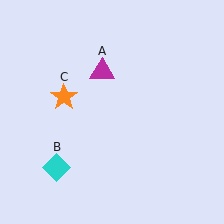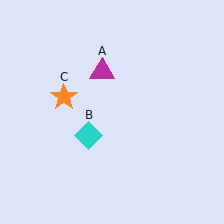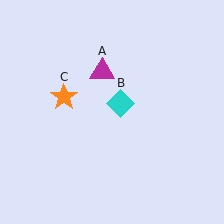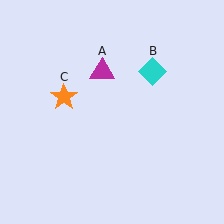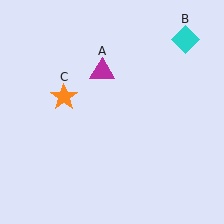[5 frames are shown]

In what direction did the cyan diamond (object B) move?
The cyan diamond (object B) moved up and to the right.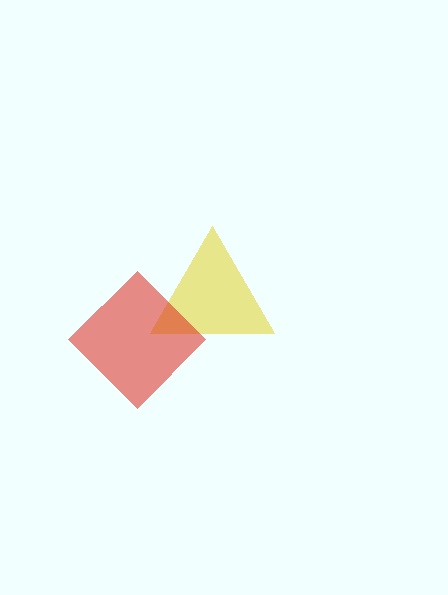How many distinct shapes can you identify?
There are 2 distinct shapes: a yellow triangle, a red diamond.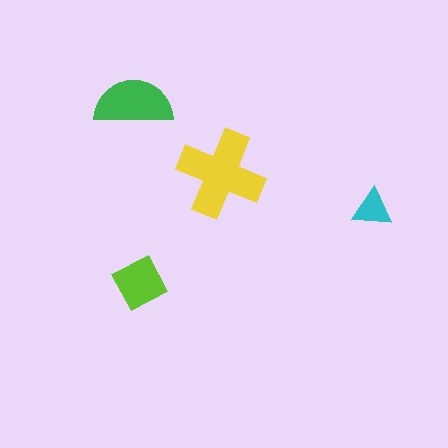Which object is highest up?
The green semicircle is topmost.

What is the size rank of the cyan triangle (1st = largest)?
4th.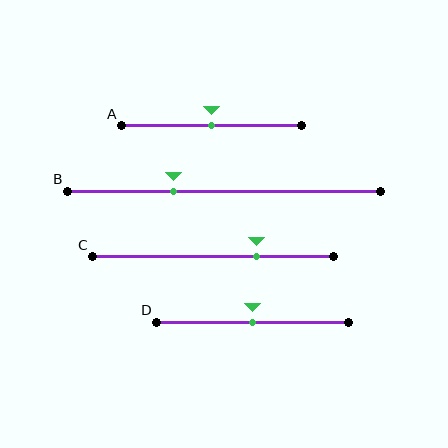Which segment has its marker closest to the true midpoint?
Segment A has its marker closest to the true midpoint.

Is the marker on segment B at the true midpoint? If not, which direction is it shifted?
No, the marker on segment B is shifted to the left by about 16% of the segment length.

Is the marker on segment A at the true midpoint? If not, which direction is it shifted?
Yes, the marker on segment A is at the true midpoint.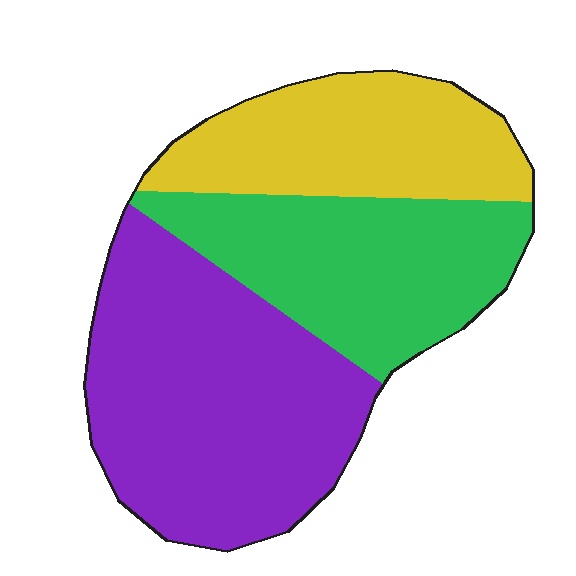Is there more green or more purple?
Purple.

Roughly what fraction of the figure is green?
Green covers about 30% of the figure.